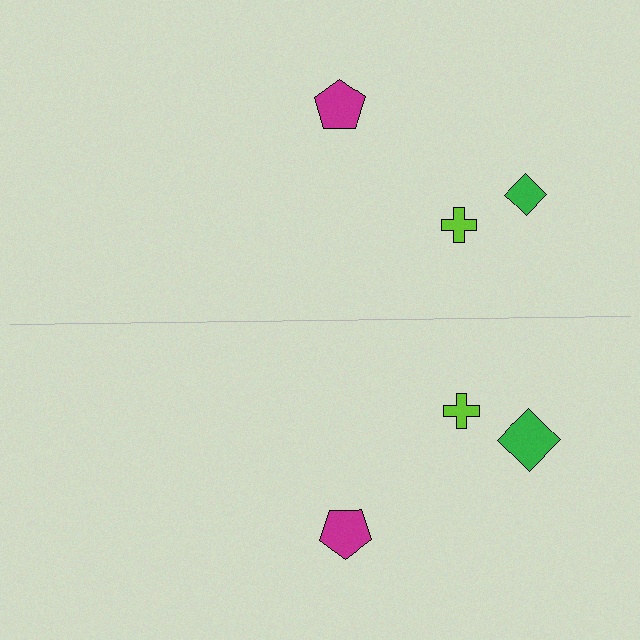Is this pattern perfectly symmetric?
No, the pattern is not perfectly symmetric. The green diamond on the bottom side has a different size than its mirror counterpart.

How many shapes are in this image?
There are 6 shapes in this image.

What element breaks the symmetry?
The green diamond on the bottom side has a different size than its mirror counterpart.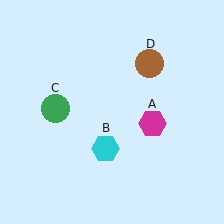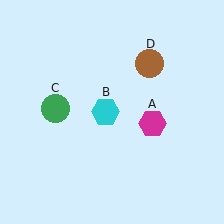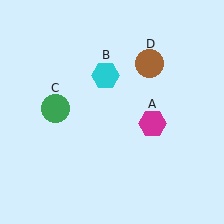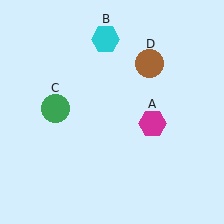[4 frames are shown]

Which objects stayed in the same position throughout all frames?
Magenta hexagon (object A) and green circle (object C) and brown circle (object D) remained stationary.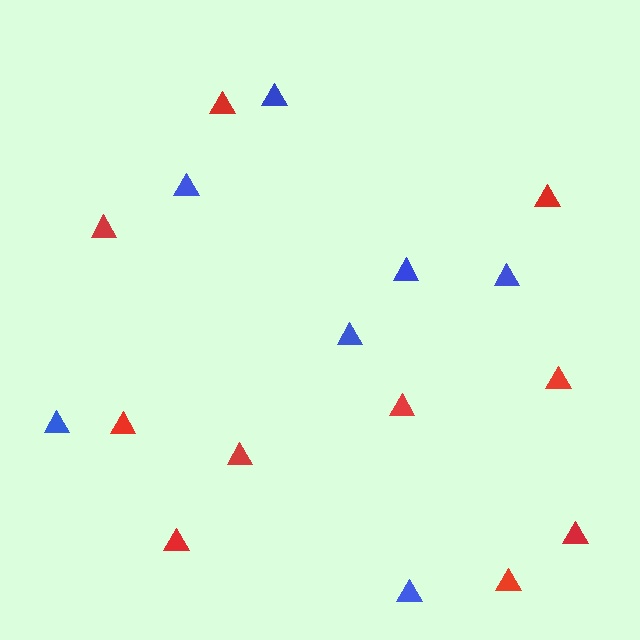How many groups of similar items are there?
There are 2 groups: one group of blue triangles (7) and one group of red triangles (10).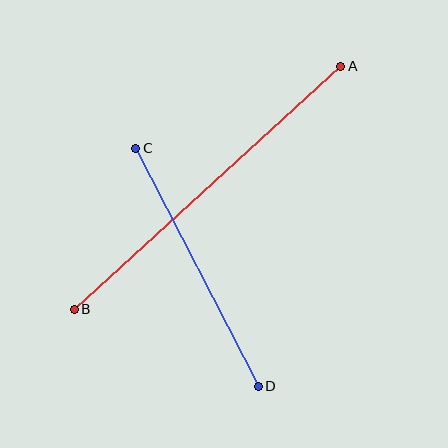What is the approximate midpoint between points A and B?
The midpoint is at approximately (207, 188) pixels.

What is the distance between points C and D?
The distance is approximately 267 pixels.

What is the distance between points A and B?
The distance is approximately 361 pixels.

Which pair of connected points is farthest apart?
Points A and B are farthest apart.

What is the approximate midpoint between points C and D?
The midpoint is at approximately (197, 267) pixels.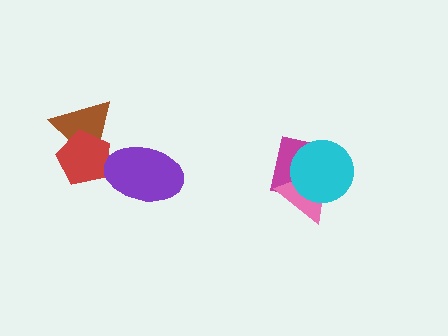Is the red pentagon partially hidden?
Yes, it is partially covered by another shape.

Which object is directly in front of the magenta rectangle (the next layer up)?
The pink triangle is directly in front of the magenta rectangle.